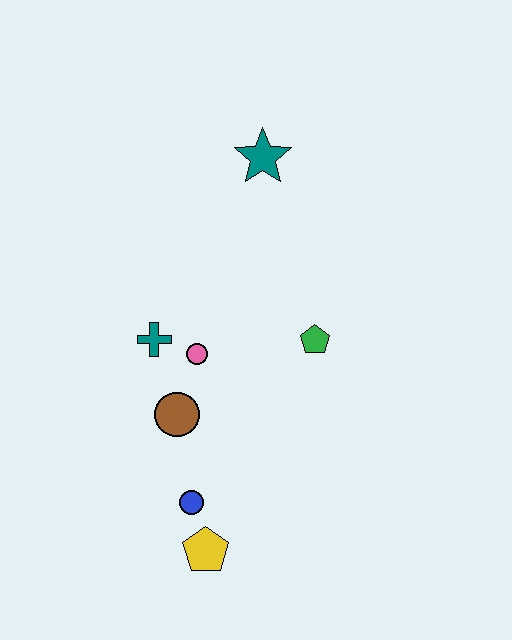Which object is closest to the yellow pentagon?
The blue circle is closest to the yellow pentagon.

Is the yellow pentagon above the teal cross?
No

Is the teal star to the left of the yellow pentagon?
No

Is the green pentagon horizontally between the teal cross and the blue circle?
No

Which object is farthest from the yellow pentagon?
The teal star is farthest from the yellow pentagon.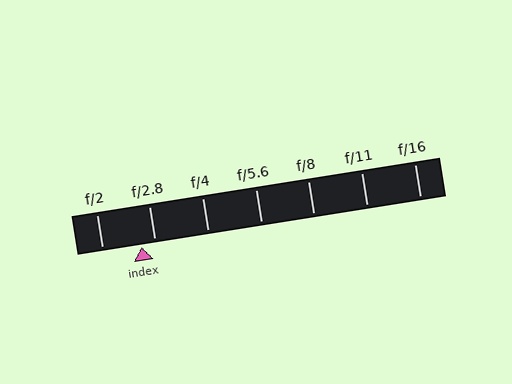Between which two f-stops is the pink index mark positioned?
The index mark is between f/2 and f/2.8.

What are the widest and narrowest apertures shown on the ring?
The widest aperture shown is f/2 and the narrowest is f/16.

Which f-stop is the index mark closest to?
The index mark is closest to f/2.8.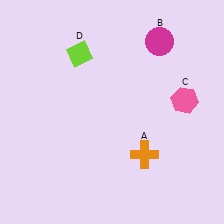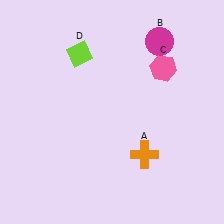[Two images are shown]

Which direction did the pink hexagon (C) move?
The pink hexagon (C) moved up.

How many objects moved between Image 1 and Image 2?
1 object moved between the two images.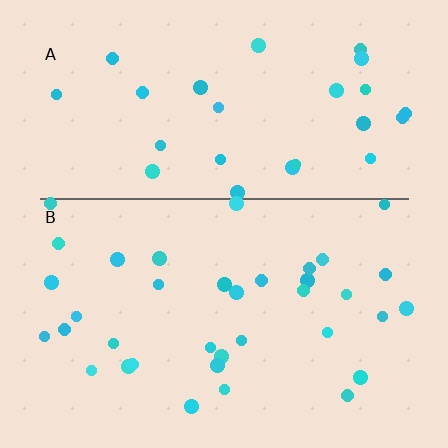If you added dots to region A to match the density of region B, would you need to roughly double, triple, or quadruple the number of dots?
Approximately double.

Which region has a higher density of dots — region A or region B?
B (the bottom).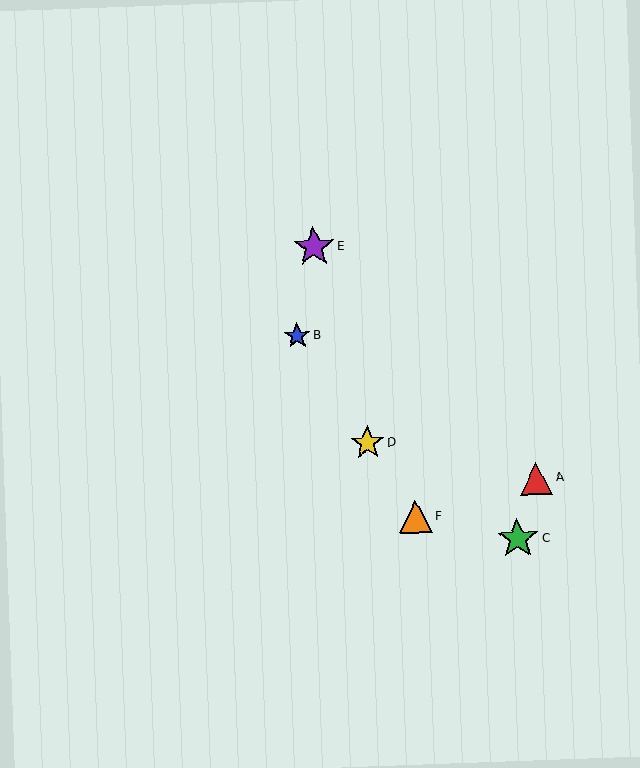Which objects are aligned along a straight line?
Objects B, D, F are aligned along a straight line.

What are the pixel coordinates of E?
Object E is at (314, 247).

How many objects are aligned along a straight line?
3 objects (B, D, F) are aligned along a straight line.